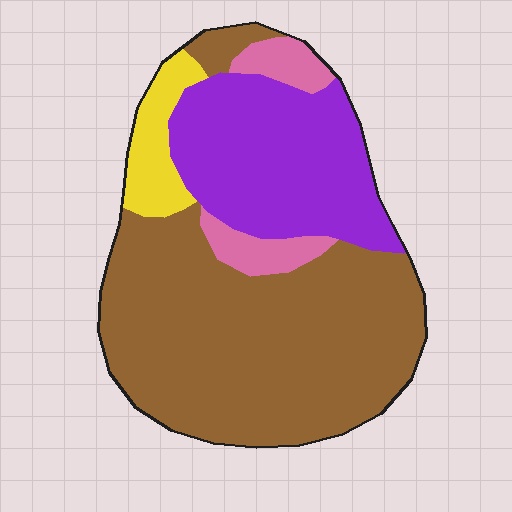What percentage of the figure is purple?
Purple takes up about one quarter (1/4) of the figure.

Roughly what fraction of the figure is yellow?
Yellow covers about 5% of the figure.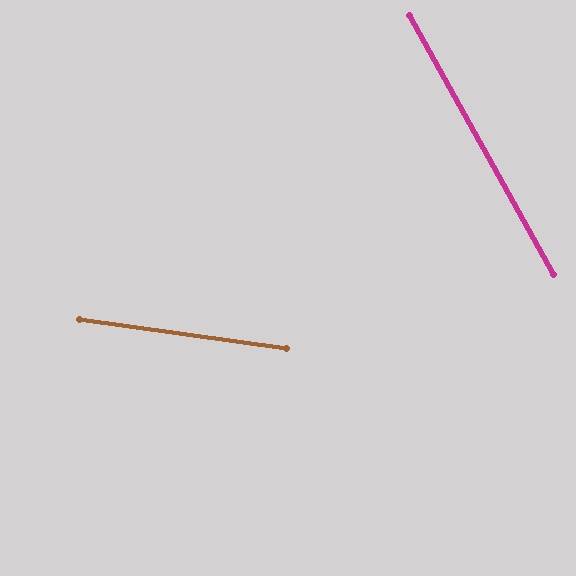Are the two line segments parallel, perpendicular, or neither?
Neither parallel nor perpendicular — they differ by about 53°.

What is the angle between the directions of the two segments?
Approximately 53 degrees.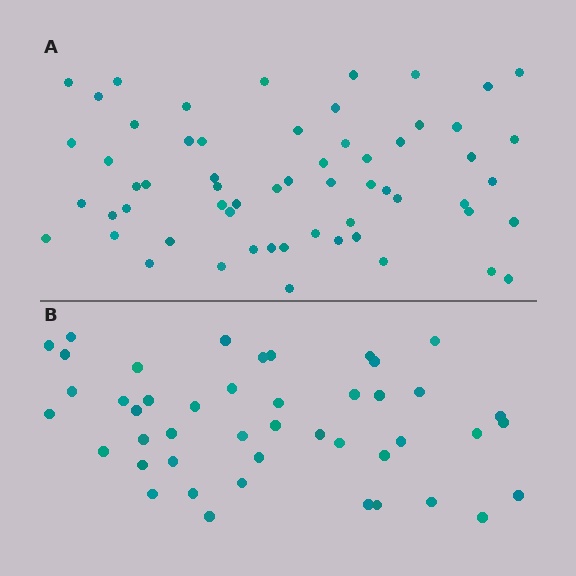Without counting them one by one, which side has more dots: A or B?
Region A (the top region) has more dots.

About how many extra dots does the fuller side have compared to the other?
Region A has approximately 15 more dots than region B.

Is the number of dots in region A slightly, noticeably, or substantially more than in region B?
Region A has noticeably more, but not dramatically so. The ratio is roughly 1.3 to 1.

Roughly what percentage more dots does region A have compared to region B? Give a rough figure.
About 35% more.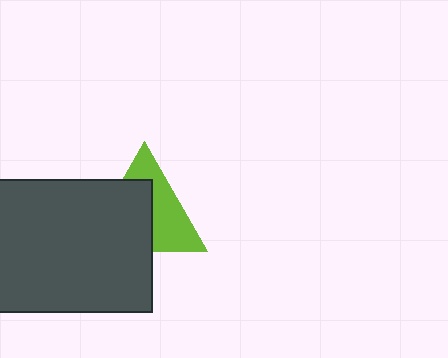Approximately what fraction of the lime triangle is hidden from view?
Roughly 53% of the lime triangle is hidden behind the dark gray rectangle.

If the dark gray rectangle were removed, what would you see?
You would see the complete lime triangle.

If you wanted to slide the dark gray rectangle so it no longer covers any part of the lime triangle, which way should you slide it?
Slide it toward the lower-left — that is the most direct way to separate the two shapes.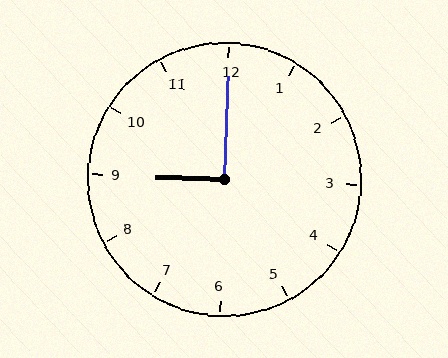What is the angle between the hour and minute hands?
Approximately 90 degrees.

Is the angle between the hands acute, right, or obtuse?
It is right.